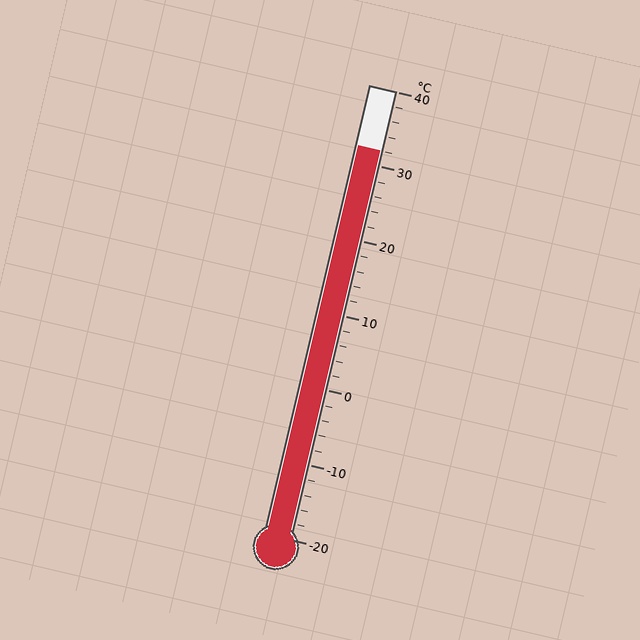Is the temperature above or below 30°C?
The temperature is above 30°C.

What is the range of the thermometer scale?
The thermometer scale ranges from -20°C to 40°C.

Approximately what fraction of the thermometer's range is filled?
The thermometer is filled to approximately 85% of its range.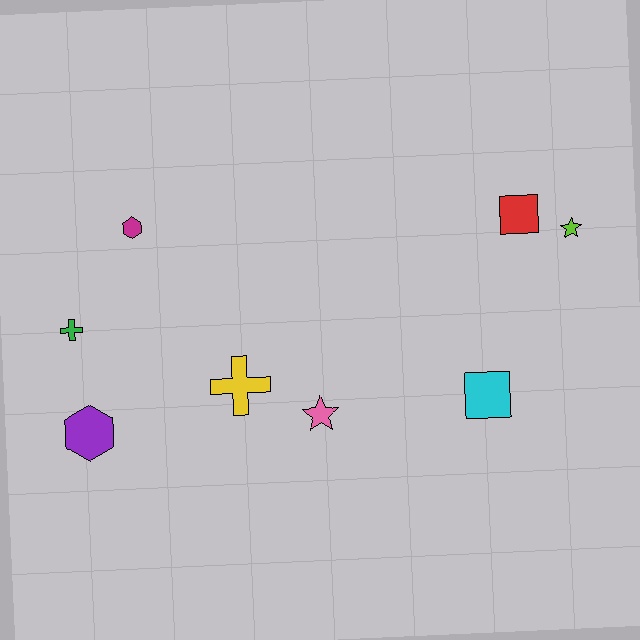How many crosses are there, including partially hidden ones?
There are 2 crosses.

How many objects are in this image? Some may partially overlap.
There are 8 objects.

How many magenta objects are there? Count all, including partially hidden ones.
There is 1 magenta object.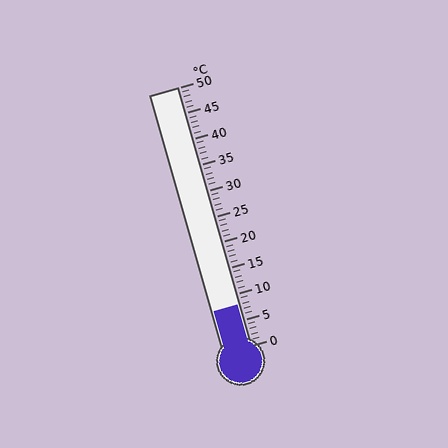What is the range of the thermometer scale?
The thermometer scale ranges from 0°C to 50°C.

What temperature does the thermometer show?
The thermometer shows approximately 8°C.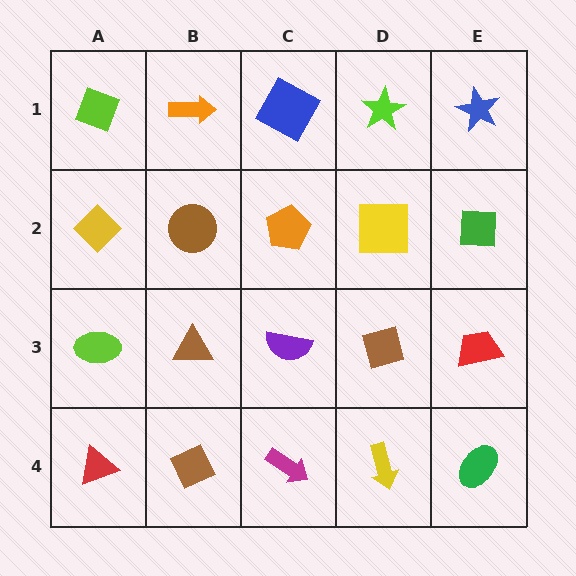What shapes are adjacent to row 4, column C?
A purple semicircle (row 3, column C), a brown diamond (row 4, column B), a yellow arrow (row 4, column D).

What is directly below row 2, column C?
A purple semicircle.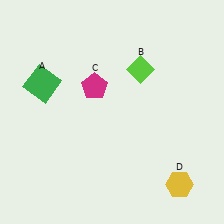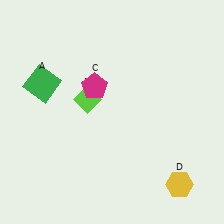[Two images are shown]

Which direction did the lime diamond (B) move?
The lime diamond (B) moved left.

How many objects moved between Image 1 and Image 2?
1 object moved between the two images.